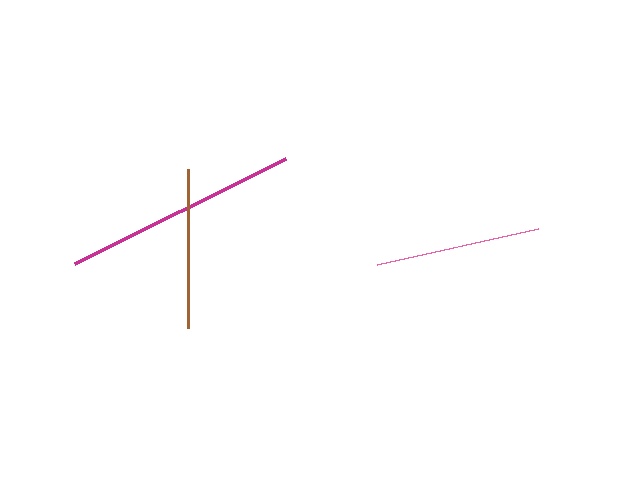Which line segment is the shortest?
The brown line is the shortest at approximately 159 pixels.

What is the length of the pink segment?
The pink segment is approximately 164 pixels long.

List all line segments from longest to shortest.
From longest to shortest: magenta, pink, brown.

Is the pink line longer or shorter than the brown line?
The pink line is longer than the brown line.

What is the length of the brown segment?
The brown segment is approximately 159 pixels long.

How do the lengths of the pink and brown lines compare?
The pink and brown lines are approximately the same length.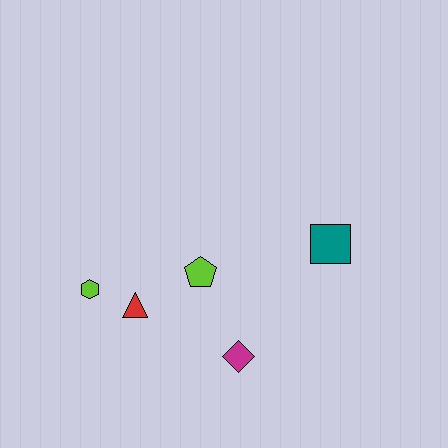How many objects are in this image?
There are 5 objects.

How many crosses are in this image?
There are no crosses.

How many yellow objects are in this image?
There are no yellow objects.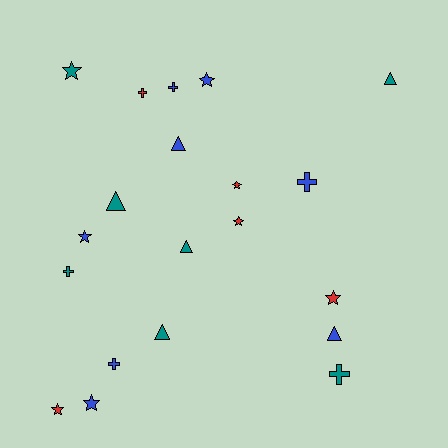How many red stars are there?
There are 4 red stars.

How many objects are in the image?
There are 20 objects.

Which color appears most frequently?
Blue, with 8 objects.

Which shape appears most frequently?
Star, with 8 objects.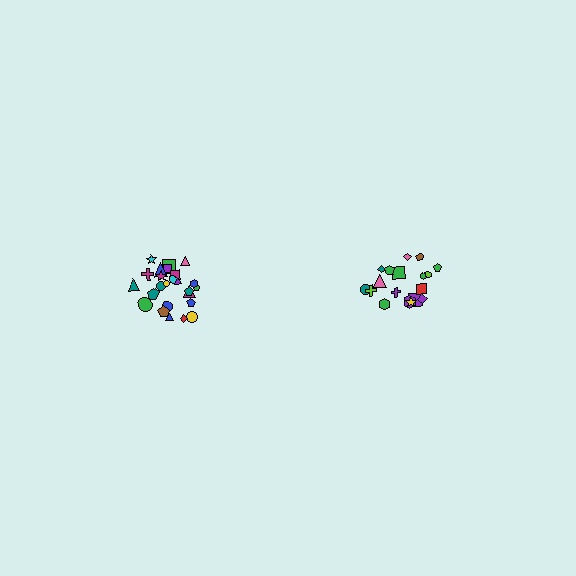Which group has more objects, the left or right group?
The left group.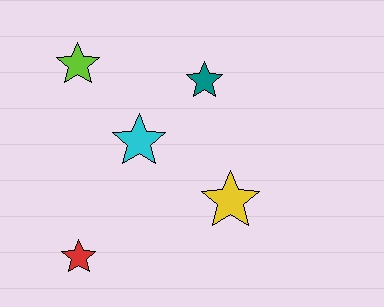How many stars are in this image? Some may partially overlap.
There are 5 stars.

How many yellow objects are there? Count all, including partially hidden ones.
There is 1 yellow object.